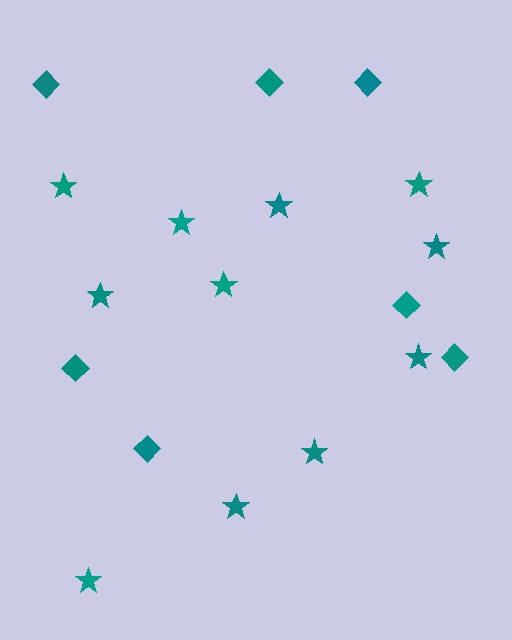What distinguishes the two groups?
There are 2 groups: one group of stars (11) and one group of diamonds (7).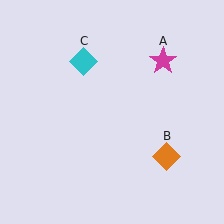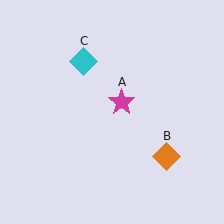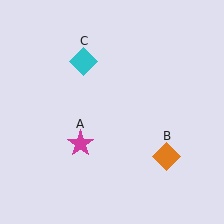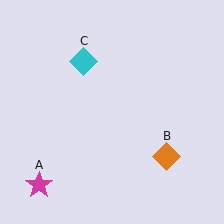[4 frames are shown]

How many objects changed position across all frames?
1 object changed position: magenta star (object A).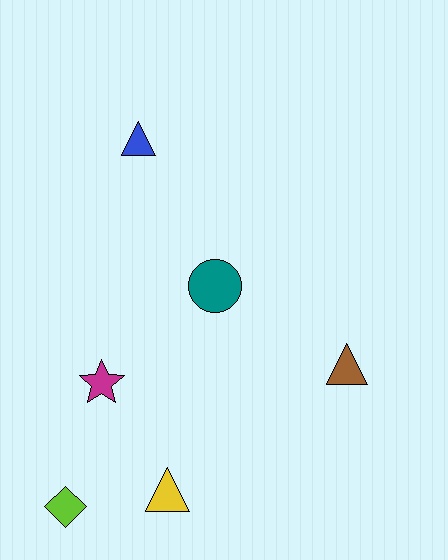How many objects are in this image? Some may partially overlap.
There are 6 objects.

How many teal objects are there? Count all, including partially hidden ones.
There is 1 teal object.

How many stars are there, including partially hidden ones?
There is 1 star.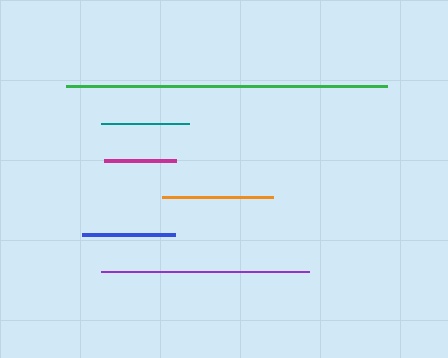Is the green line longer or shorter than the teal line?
The green line is longer than the teal line.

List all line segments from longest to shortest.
From longest to shortest: green, purple, orange, blue, teal, magenta.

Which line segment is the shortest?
The magenta line is the shortest at approximately 72 pixels.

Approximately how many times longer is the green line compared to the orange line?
The green line is approximately 2.9 times the length of the orange line.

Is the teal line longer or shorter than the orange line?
The orange line is longer than the teal line.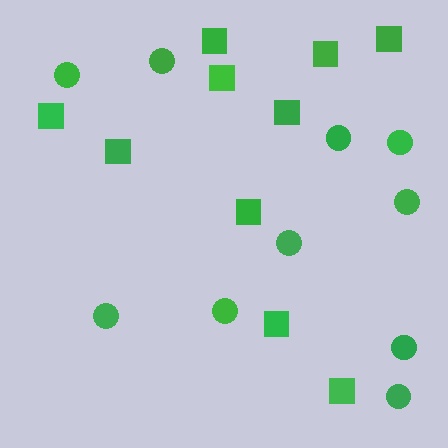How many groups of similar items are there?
There are 2 groups: one group of squares (10) and one group of circles (10).